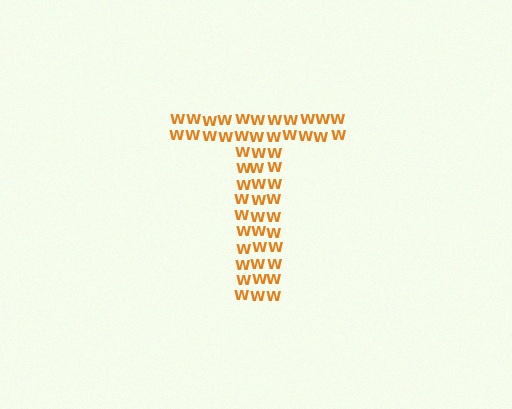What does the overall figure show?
The overall figure shows the letter T.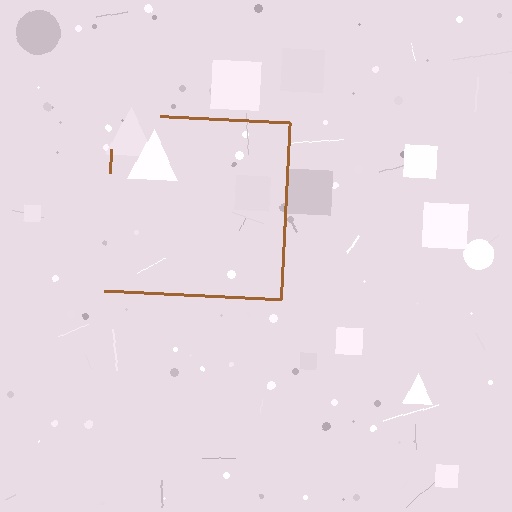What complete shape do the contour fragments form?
The contour fragments form a square.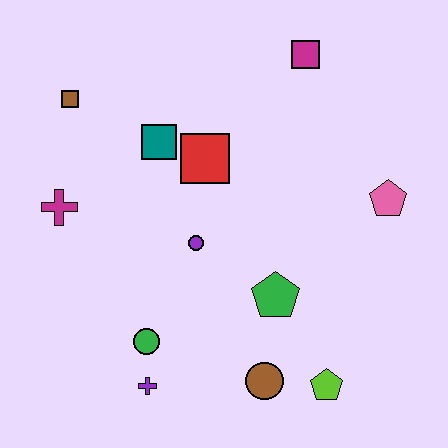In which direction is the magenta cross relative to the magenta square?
The magenta cross is to the left of the magenta square.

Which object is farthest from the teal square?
The lime pentagon is farthest from the teal square.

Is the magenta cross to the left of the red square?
Yes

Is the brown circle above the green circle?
No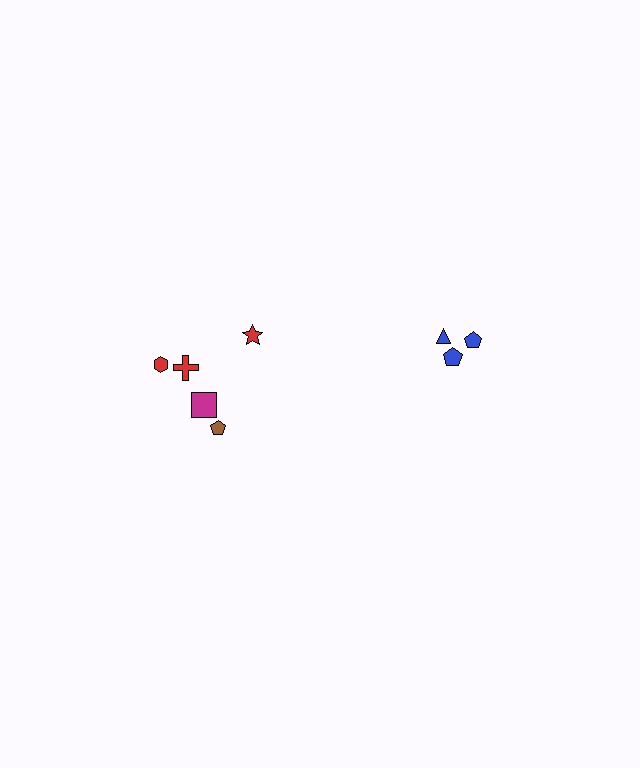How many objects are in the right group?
There are 3 objects.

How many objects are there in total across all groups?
There are 8 objects.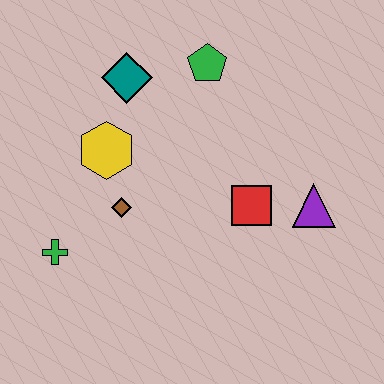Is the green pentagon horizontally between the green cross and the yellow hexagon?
No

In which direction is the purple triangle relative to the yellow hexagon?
The purple triangle is to the right of the yellow hexagon.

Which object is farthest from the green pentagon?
The green cross is farthest from the green pentagon.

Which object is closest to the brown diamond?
The yellow hexagon is closest to the brown diamond.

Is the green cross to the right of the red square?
No